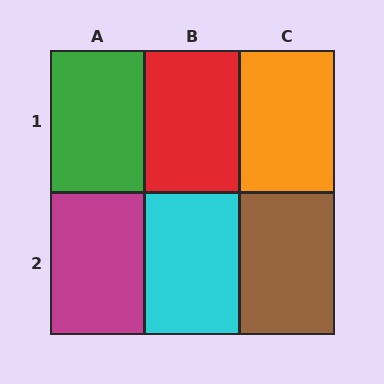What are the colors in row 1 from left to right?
Green, red, orange.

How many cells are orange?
1 cell is orange.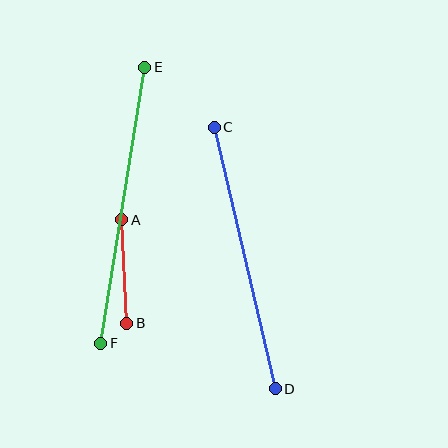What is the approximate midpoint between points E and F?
The midpoint is at approximately (123, 205) pixels.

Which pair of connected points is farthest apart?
Points E and F are farthest apart.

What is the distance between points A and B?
The distance is approximately 103 pixels.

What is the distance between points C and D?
The distance is approximately 268 pixels.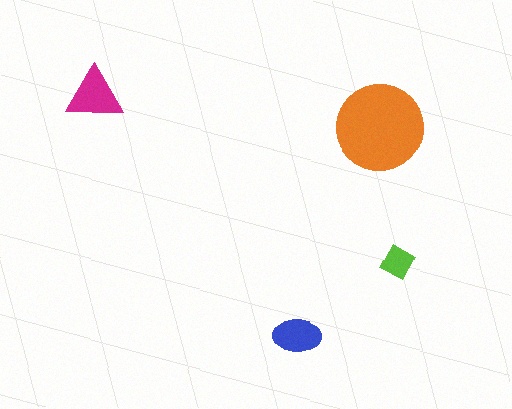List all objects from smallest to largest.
The lime square, the blue ellipse, the magenta triangle, the orange circle.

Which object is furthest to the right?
The lime square is rightmost.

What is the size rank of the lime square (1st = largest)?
4th.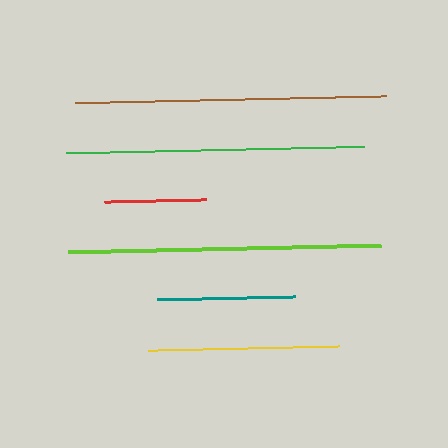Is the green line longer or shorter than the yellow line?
The green line is longer than the yellow line.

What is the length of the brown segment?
The brown segment is approximately 311 pixels long.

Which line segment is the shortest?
The red line is the shortest at approximately 102 pixels.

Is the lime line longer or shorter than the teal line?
The lime line is longer than the teal line.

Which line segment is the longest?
The lime line is the longest at approximately 313 pixels.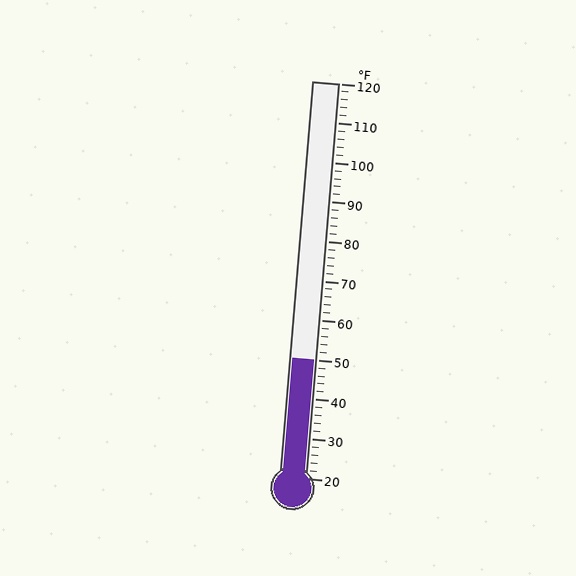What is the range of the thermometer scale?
The thermometer scale ranges from 20°F to 120°F.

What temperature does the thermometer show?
The thermometer shows approximately 50°F.